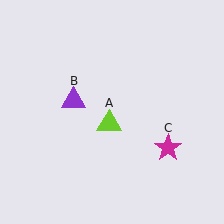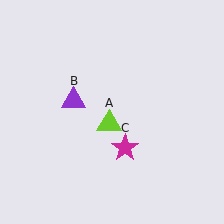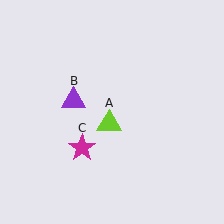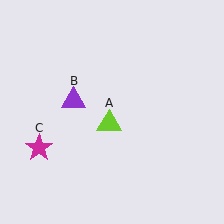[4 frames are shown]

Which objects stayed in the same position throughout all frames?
Lime triangle (object A) and purple triangle (object B) remained stationary.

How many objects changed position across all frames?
1 object changed position: magenta star (object C).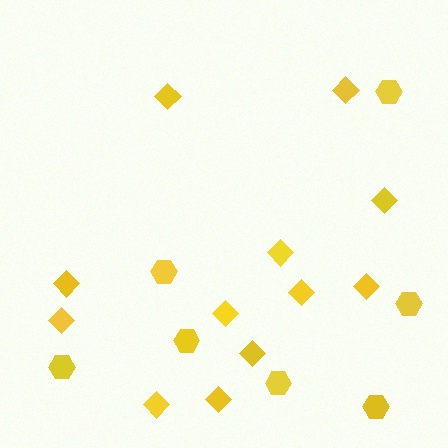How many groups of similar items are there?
There are 2 groups: one group of diamonds (12) and one group of hexagons (7).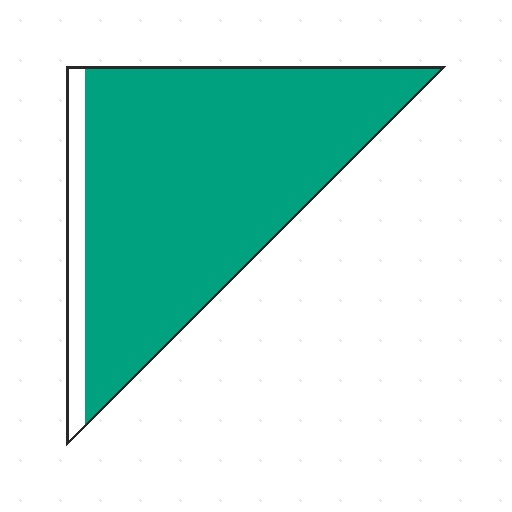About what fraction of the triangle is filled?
About nine tenths (9/10).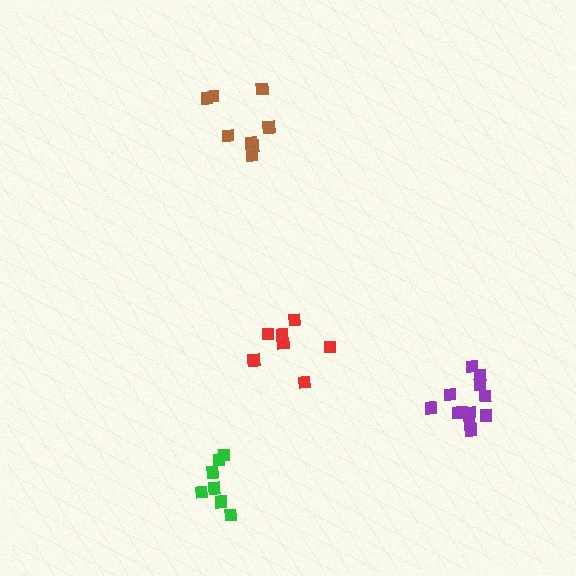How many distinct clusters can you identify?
There are 4 distinct clusters.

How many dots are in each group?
Group 1: 7 dots, Group 2: 7 dots, Group 3: 8 dots, Group 4: 12 dots (34 total).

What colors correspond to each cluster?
The clusters are colored: red, green, brown, purple.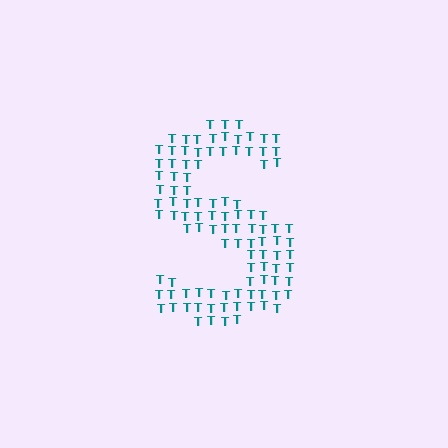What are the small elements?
The small elements are letter T's.